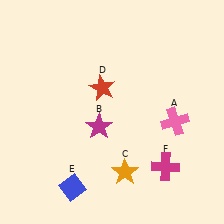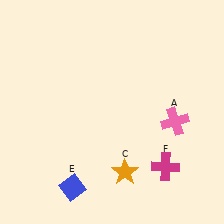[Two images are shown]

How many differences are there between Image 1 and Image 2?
There are 2 differences between the two images.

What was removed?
The red star (D), the magenta star (B) were removed in Image 2.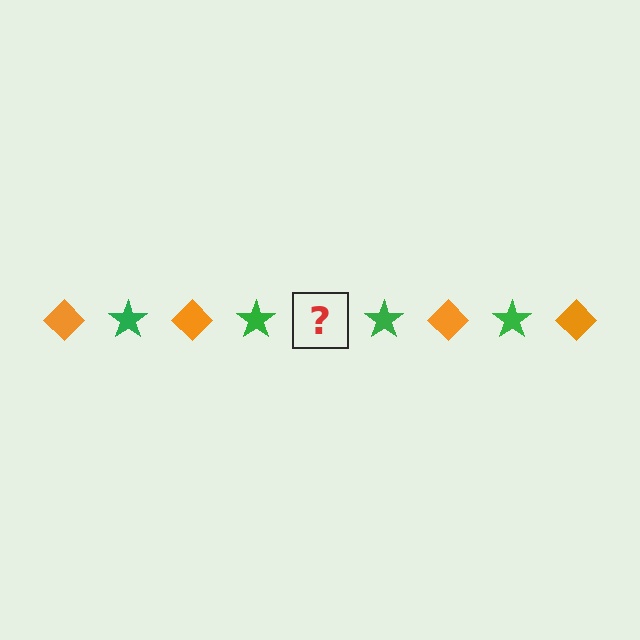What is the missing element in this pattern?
The missing element is an orange diamond.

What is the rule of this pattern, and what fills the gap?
The rule is that the pattern alternates between orange diamond and green star. The gap should be filled with an orange diamond.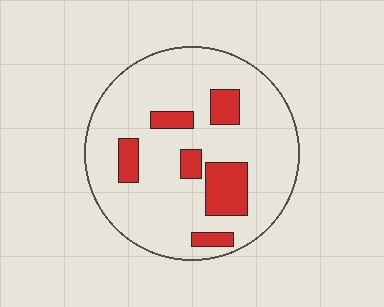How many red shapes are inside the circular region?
6.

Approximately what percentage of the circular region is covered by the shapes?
Approximately 20%.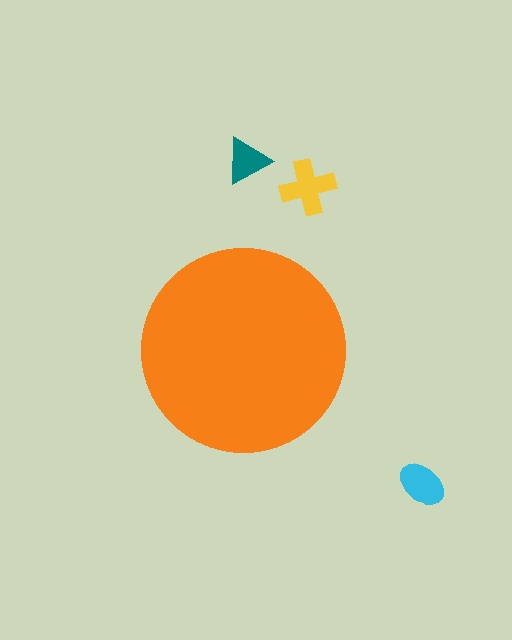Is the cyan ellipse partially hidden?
No, the cyan ellipse is fully visible.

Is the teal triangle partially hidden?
No, the teal triangle is fully visible.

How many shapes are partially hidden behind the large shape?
0 shapes are partially hidden.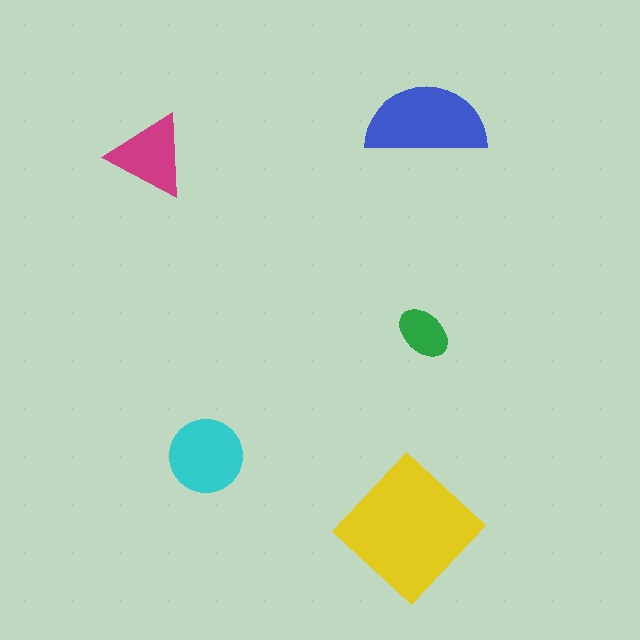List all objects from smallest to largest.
The green ellipse, the magenta triangle, the cyan circle, the blue semicircle, the yellow diamond.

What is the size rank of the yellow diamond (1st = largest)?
1st.